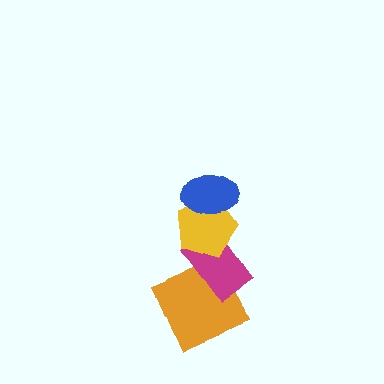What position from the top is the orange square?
The orange square is 4th from the top.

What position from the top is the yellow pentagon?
The yellow pentagon is 2nd from the top.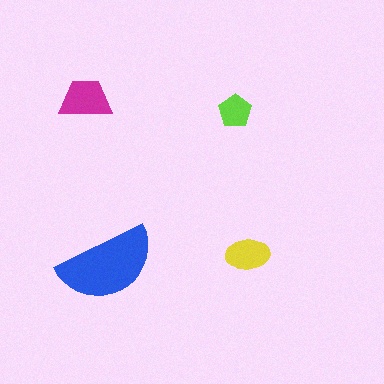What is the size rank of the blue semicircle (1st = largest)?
1st.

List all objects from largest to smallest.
The blue semicircle, the magenta trapezoid, the yellow ellipse, the lime pentagon.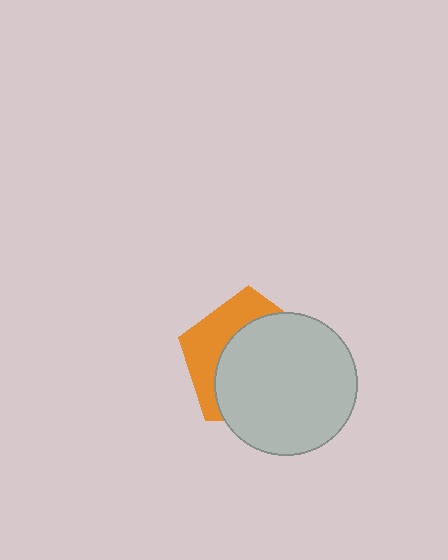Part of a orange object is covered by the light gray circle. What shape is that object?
It is a pentagon.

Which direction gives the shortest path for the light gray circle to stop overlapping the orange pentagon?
Moving toward the lower-right gives the shortest separation.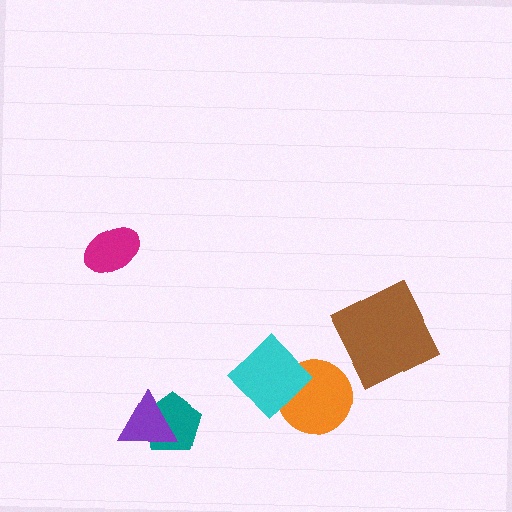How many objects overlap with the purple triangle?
1 object overlaps with the purple triangle.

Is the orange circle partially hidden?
Yes, it is partially covered by another shape.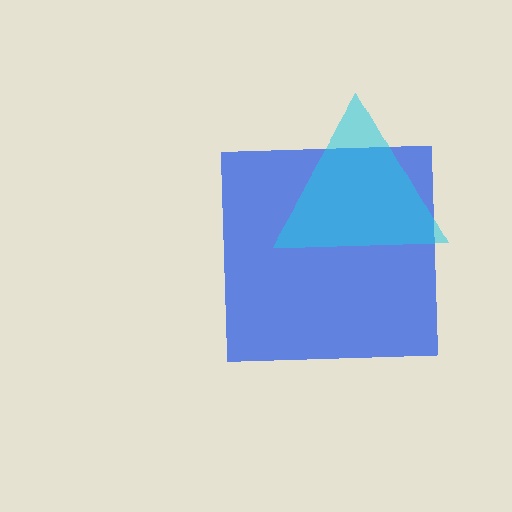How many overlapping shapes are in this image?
There are 2 overlapping shapes in the image.